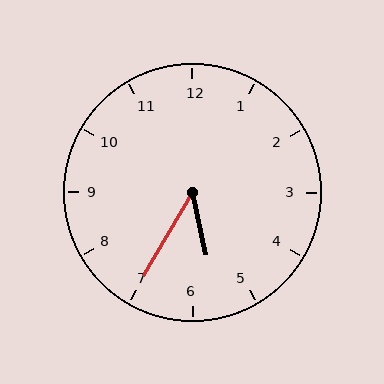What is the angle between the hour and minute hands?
Approximately 42 degrees.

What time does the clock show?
5:35.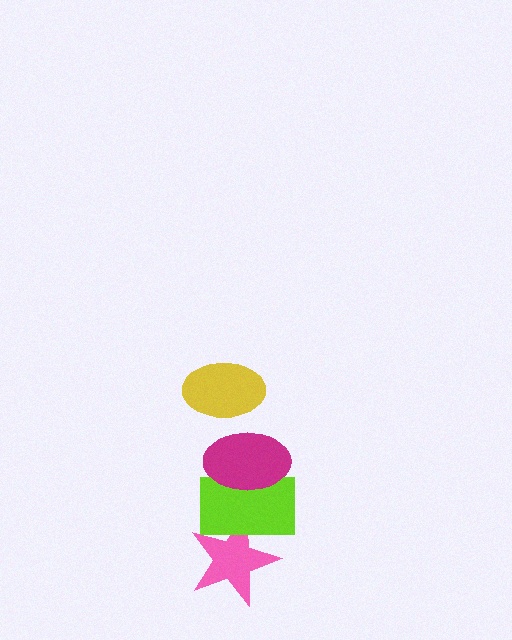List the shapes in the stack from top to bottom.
From top to bottom: the yellow ellipse, the magenta ellipse, the lime rectangle, the pink star.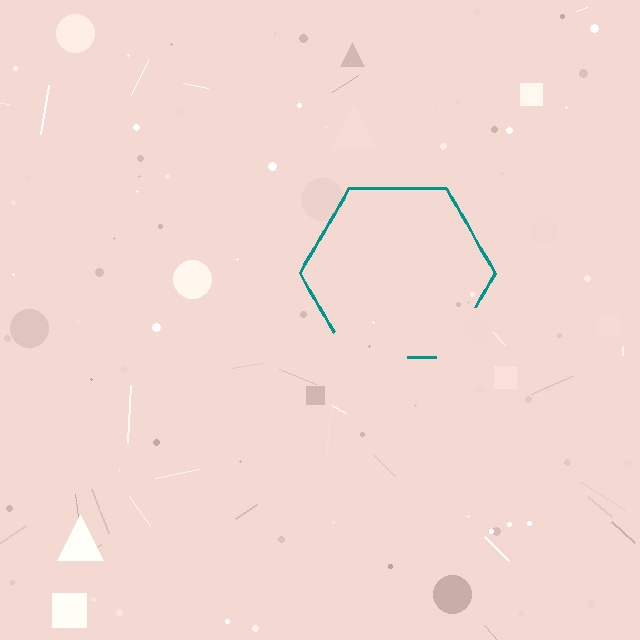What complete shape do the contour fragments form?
The contour fragments form a hexagon.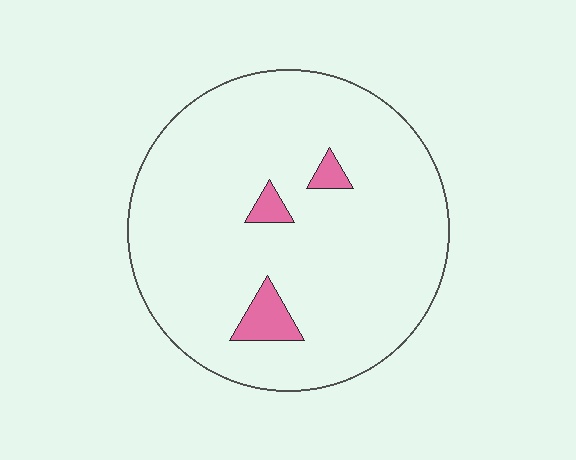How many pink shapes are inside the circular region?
3.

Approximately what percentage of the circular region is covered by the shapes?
Approximately 5%.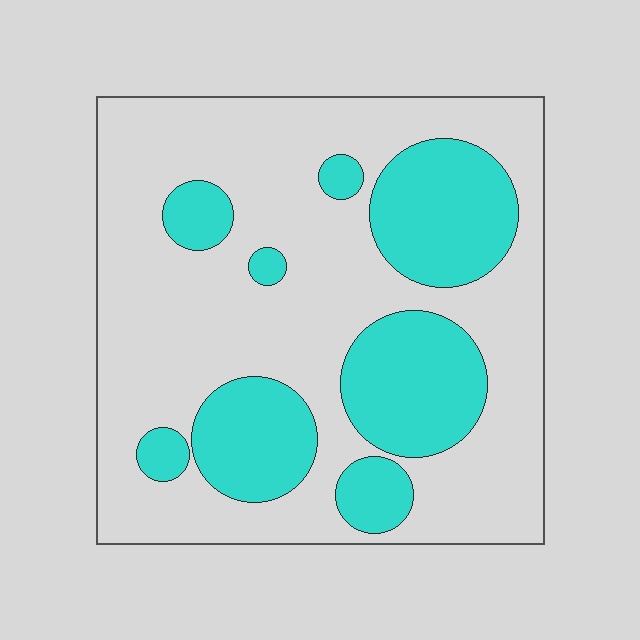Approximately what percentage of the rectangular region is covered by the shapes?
Approximately 30%.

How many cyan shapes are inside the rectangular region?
8.